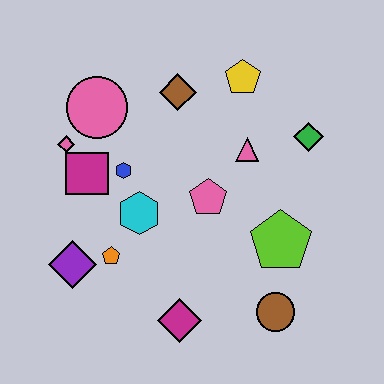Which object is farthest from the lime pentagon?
The pink diamond is farthest from the lime pentagon.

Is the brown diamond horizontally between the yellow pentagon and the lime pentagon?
No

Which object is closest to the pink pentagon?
The pink triangle is closest to the pink pentagon.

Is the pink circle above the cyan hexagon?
Yes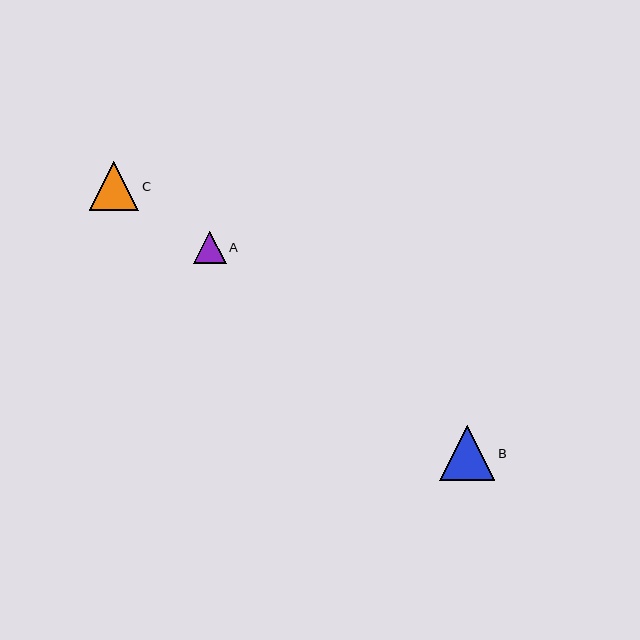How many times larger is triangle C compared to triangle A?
Triangle C is approximately 1.5 times the size of triangle A.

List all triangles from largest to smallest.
From largest to smallest: B, C, A.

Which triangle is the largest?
Triangle B is the largest with a size of approximately 56 pixels.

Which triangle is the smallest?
Triangle A is the smallest with a size of approximately 33 pixels.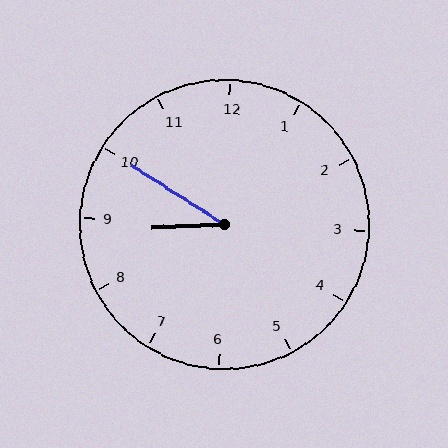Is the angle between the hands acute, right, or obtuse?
It is acute.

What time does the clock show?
8:50.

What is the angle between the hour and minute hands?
Approximately 35 degrees.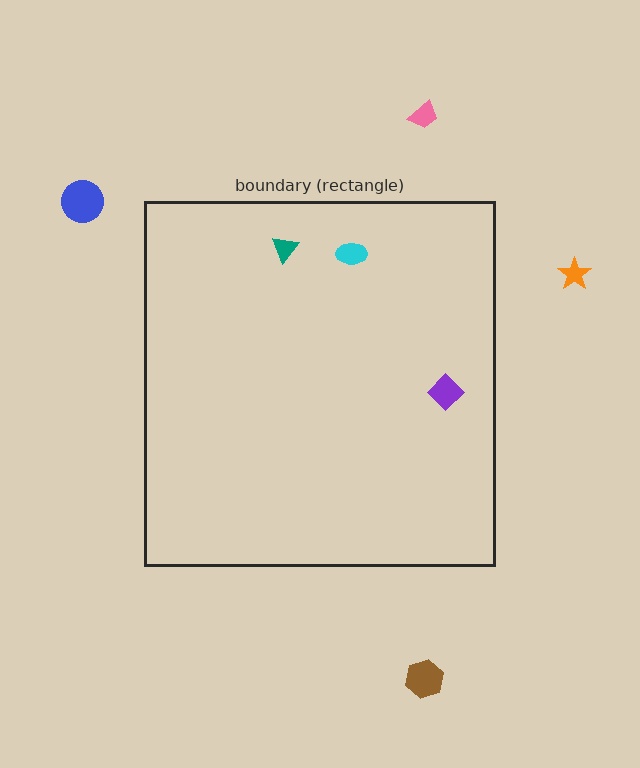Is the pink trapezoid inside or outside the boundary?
Outside.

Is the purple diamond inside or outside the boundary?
Inside.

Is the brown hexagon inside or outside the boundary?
Outside.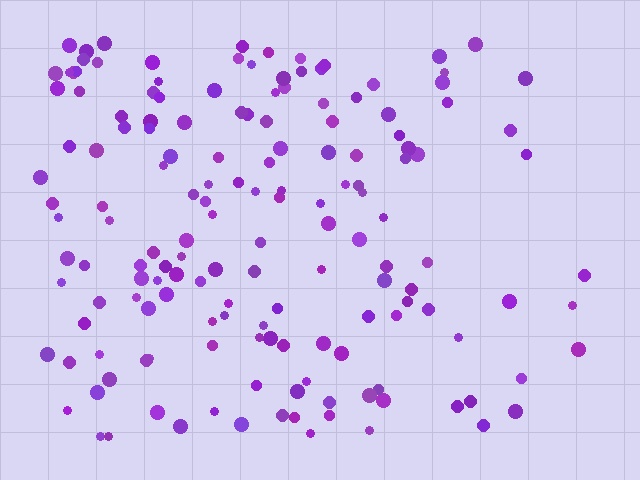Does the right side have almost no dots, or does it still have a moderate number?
Still a moderate number, just noticeably fewer than the left.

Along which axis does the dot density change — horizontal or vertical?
Horizontal.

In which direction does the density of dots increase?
From right to left, with the left side densest.